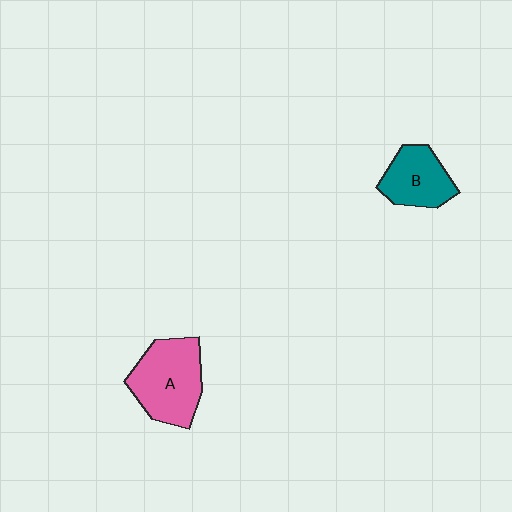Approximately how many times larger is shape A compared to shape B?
Approximately 1.5 times.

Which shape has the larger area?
Shape A (pink).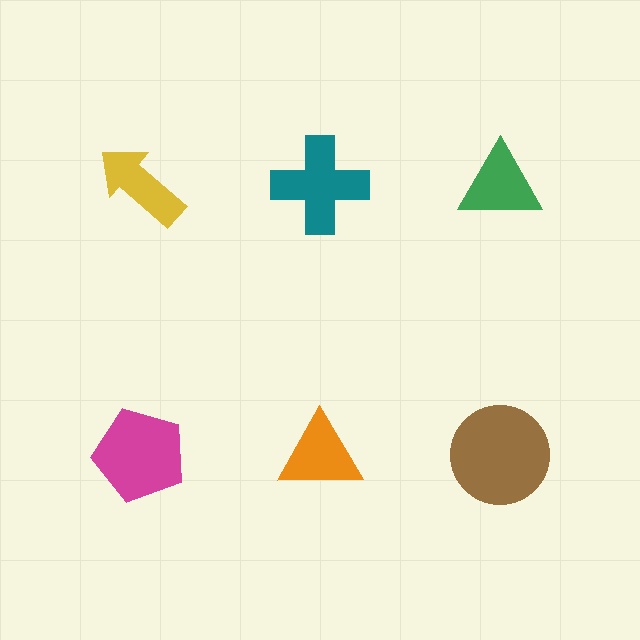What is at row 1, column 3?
A green triangle.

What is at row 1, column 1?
A yellow arrow.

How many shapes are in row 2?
3 shapes.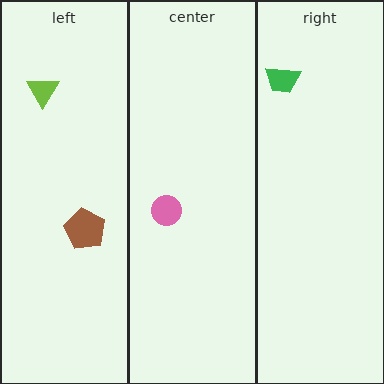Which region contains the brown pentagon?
The left region.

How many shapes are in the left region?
2.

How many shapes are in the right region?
1.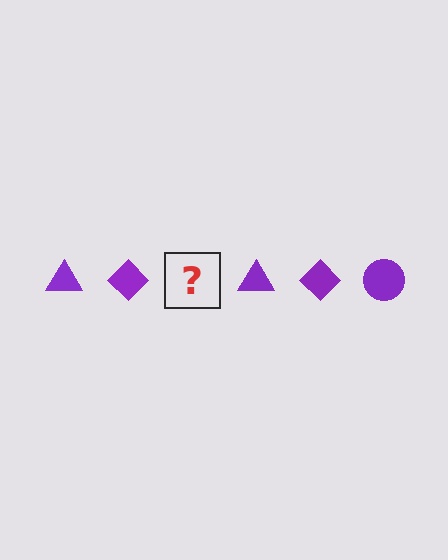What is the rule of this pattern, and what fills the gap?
The rule is that the pattern cycles through triangle, diamond, circle shapes in purple. The gap should be filled with a purple circle.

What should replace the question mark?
The question mark should be replaced with a purple circle.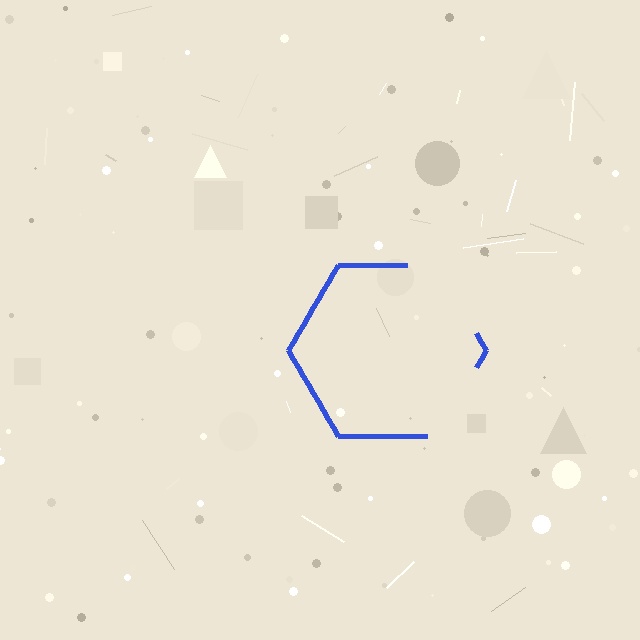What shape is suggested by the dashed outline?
The dashed outline suggests a hexagon.